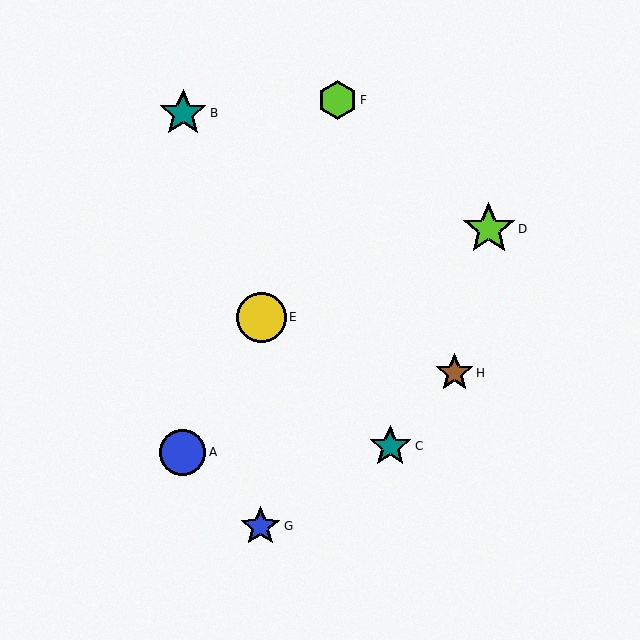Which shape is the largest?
The lime star (labeled D) is the largest.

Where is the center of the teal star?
The center of the teal star is at (183, 113).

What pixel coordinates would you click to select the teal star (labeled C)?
Click at (390, 446) to select the teal star C.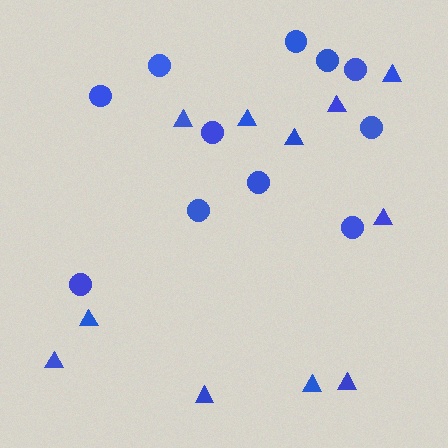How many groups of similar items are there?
There are 2 groups: one group of triangles (11) and one group of circles (11).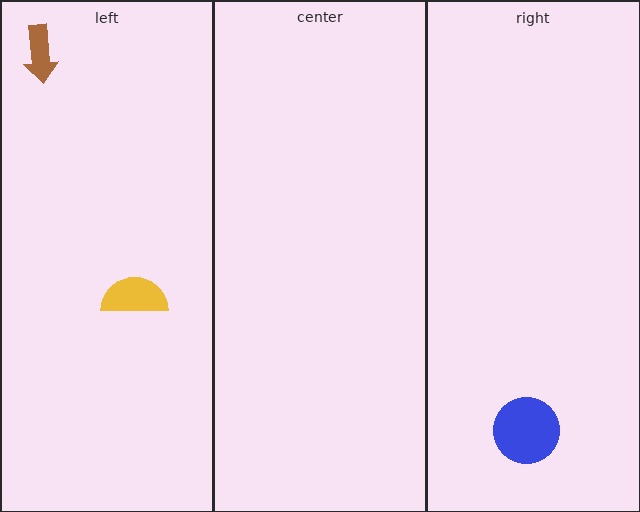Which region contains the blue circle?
The right region.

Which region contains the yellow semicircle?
The left region.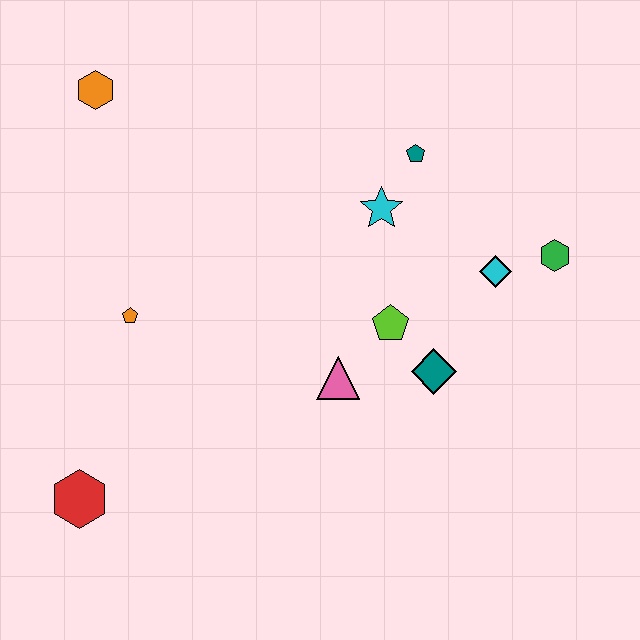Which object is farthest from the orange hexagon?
The green hexagon is farthest from the orange hexagon.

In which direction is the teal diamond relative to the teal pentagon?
The teal diamond is below the teal pentagon.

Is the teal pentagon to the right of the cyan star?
Yes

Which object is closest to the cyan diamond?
The green hexagon is closest to the cyan diamond.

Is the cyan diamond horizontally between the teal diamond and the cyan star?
No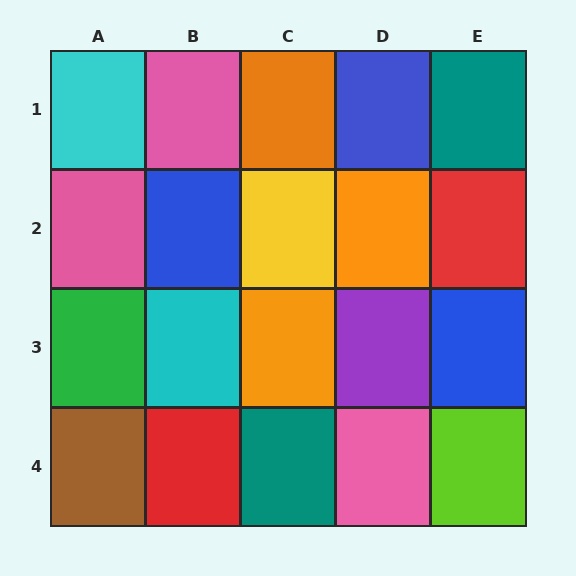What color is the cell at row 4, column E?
Lime.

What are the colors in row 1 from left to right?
Cyan, pink, orange, blue, teal.